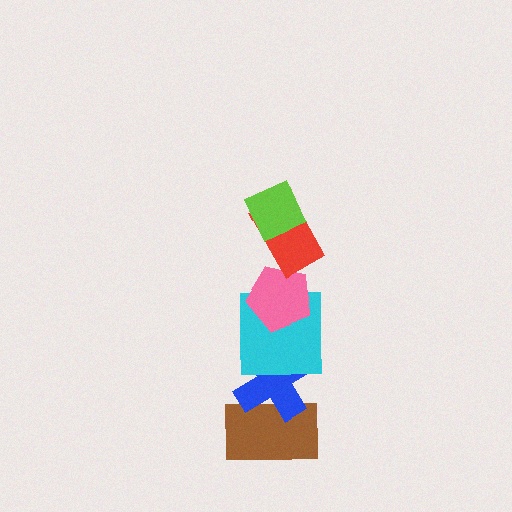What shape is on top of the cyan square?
The pink pentagon is on top of the cyan square.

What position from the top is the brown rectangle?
The brown rectangle is 6th from the top.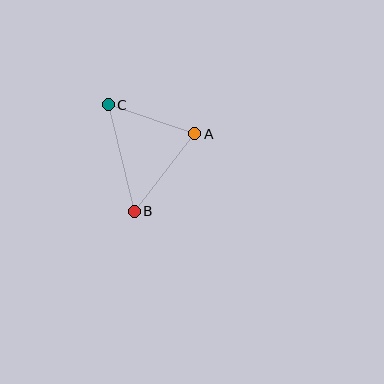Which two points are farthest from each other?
Points B and C are farthest from each other.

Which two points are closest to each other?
Points A and C are closest to each other.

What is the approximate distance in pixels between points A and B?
The distance between A and B is approximately 99 pixels.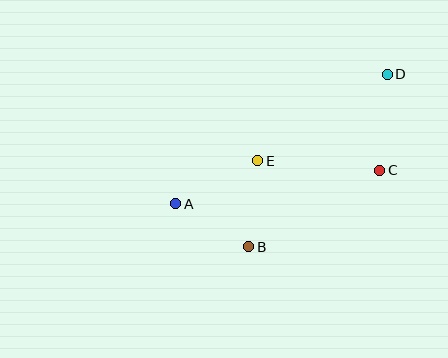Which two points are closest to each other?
Points A and B are closest to each other.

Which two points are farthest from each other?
Points A and D are farthest from each other.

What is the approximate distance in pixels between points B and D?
The distance between B and D is approximately 221 pixels.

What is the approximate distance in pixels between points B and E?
The distance between B and E is approximately 87 pixels.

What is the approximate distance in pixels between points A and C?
The distance between A and C is approximately 207 pixels.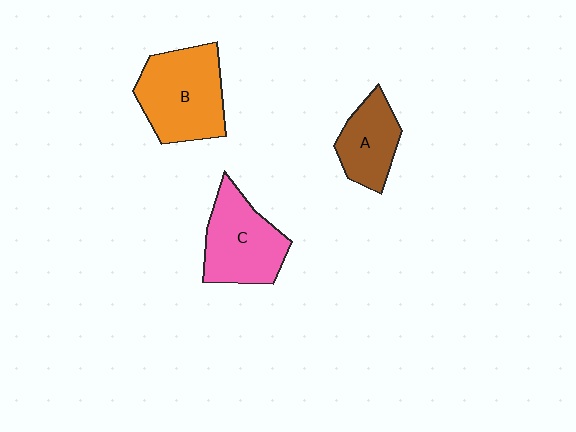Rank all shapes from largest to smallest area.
From largest to smallest: B (orange), C (pink), A (brown).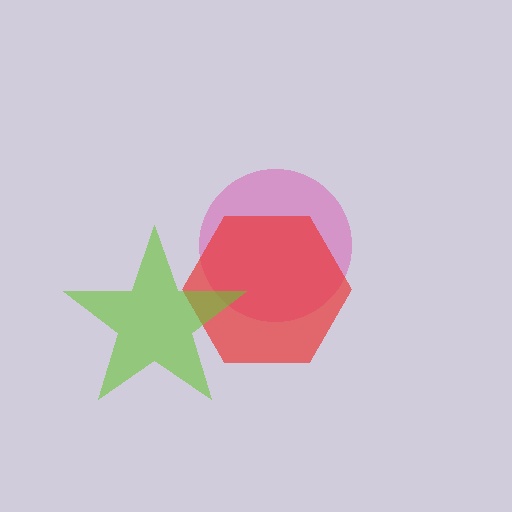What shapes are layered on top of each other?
The layered shapes are: a pink circle, a red hexagon, a lime star.